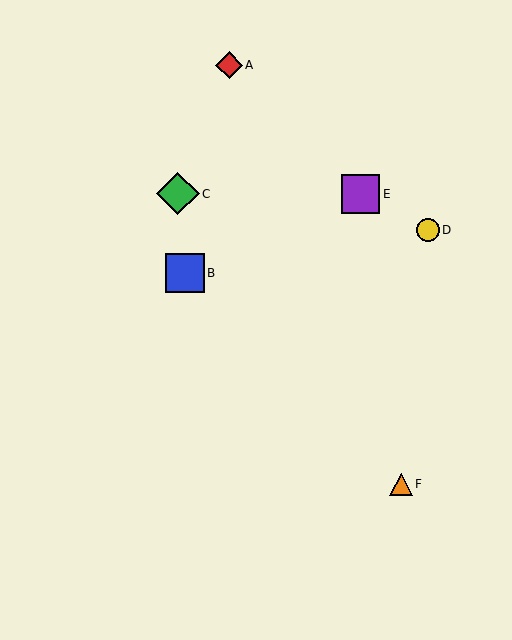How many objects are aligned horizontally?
2 objects (C, E) are aligned horizontally.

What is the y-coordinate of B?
Object B is at y≈273.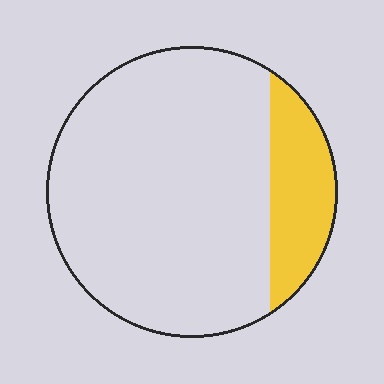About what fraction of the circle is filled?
About one sixth (1/6).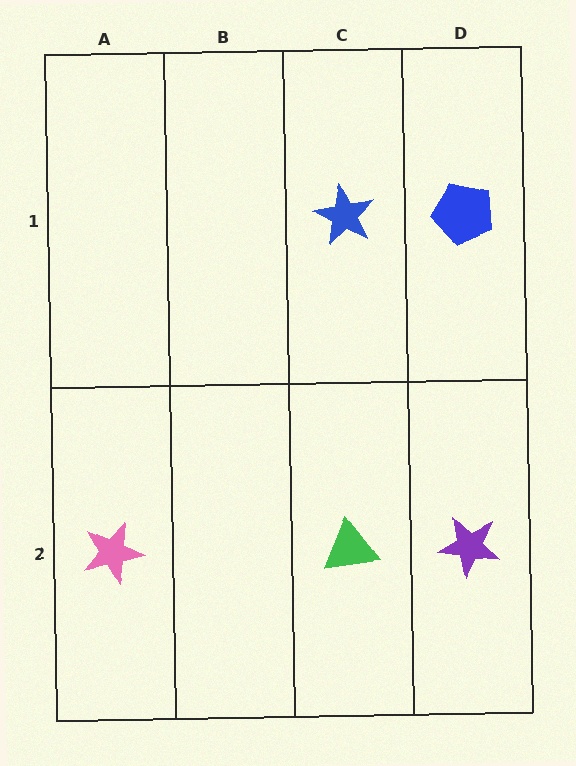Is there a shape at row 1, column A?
No, that cell is empty.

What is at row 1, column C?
A blue star.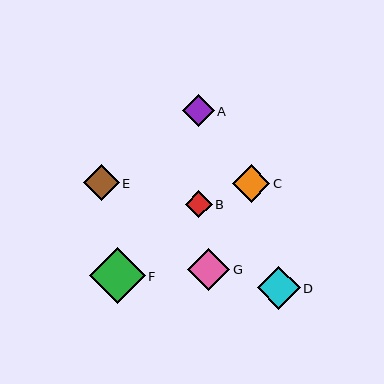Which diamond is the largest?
Diamond F is the largest with a size of approximately 56 pixels.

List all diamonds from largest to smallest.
From largest to smallest: F, D, G, C, E, A, B.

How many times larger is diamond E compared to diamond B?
Diamond E is approximately 1.3 times the size of diamond B.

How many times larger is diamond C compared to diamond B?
Diamond C is approximately 1.4 times the size of diamond B.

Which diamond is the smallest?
Diamond B is the smallest with a size of approximately 27 pixels.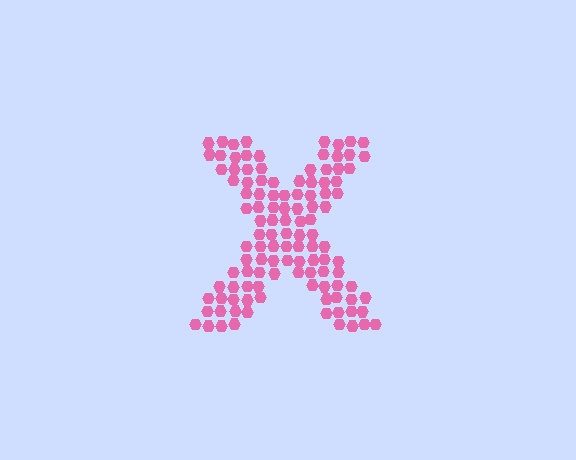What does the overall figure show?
The overall figure shows the letter X.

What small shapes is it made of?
It is made of small hexagons.